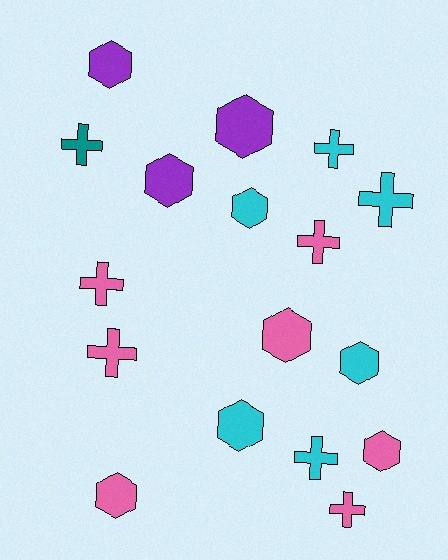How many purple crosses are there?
There are no purple crosses.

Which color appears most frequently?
Pink, with 7 objects.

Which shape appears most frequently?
Hexagon, with 9 objects.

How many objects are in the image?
There are 17 objects.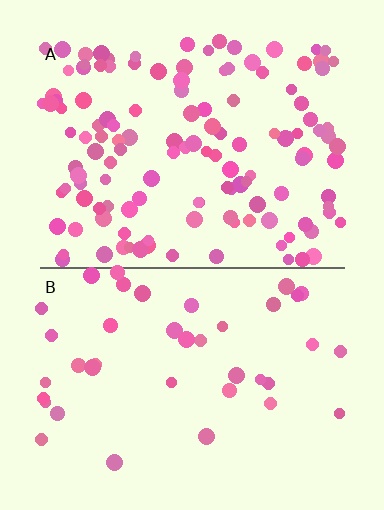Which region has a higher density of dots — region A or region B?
A (the top).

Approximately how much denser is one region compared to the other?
Approximately 3.3× — region A over region B.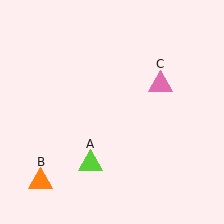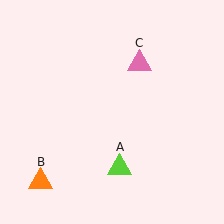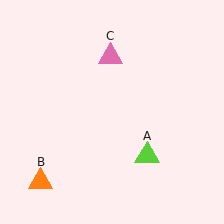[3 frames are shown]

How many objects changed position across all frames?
2 objects changed position: lime triangle (object A), pink triangle (object C).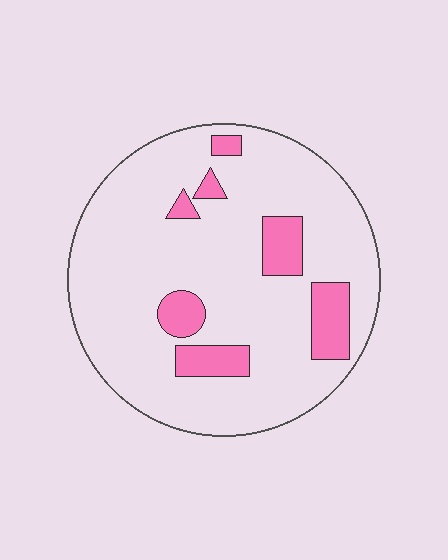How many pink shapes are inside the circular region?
7.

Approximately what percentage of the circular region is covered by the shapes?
Approximately 15%.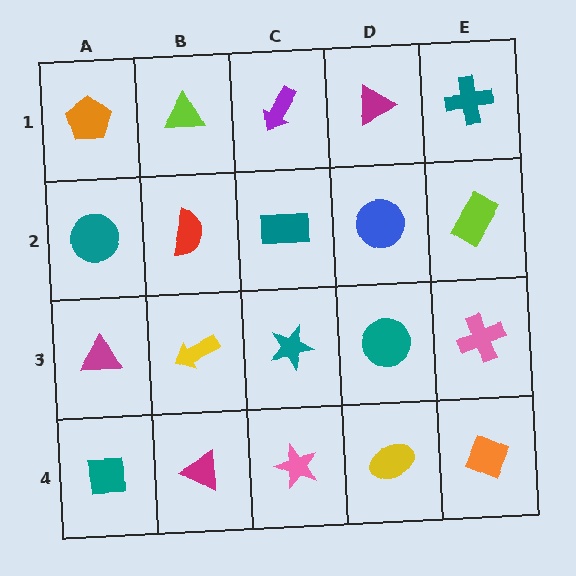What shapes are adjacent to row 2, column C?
A purple arrow (row 1, column C), a teal star (row 3, column C), a red semicircle (row 2, column B), a blue circle (row 2, column D).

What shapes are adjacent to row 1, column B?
A red semicircle (row 2, column B), an orange pentagon (row 1, column A), a purple arrow (row 1, column C).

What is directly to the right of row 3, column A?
A yellow arrow.